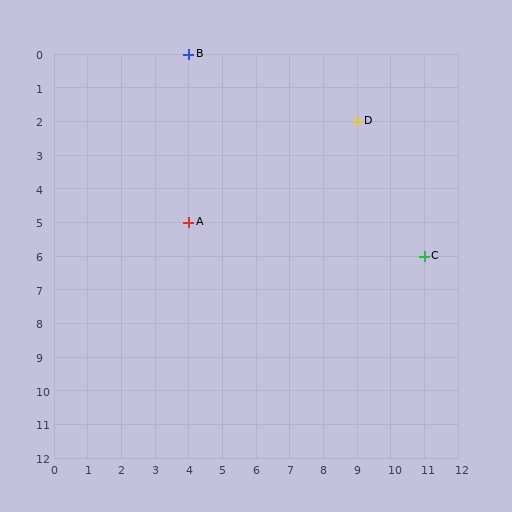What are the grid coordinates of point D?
Point D is at grid coordinates (9, 2).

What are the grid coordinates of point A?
Point A is at grid coordinates (4, 5).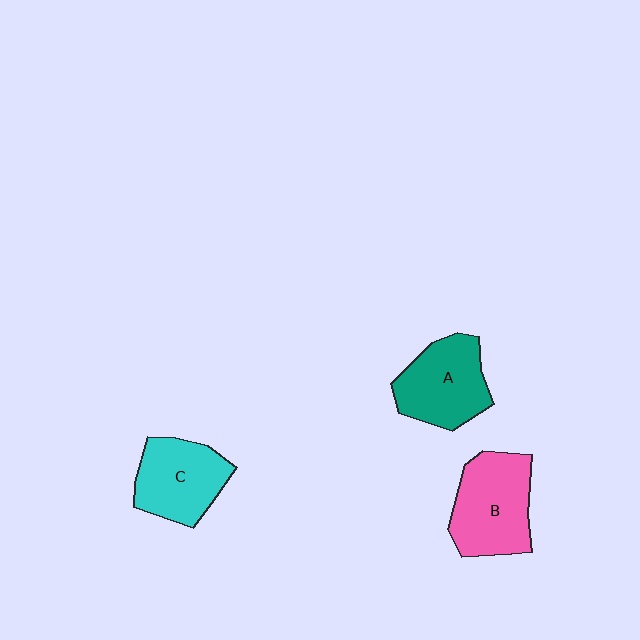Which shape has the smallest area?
Shape C (cyan).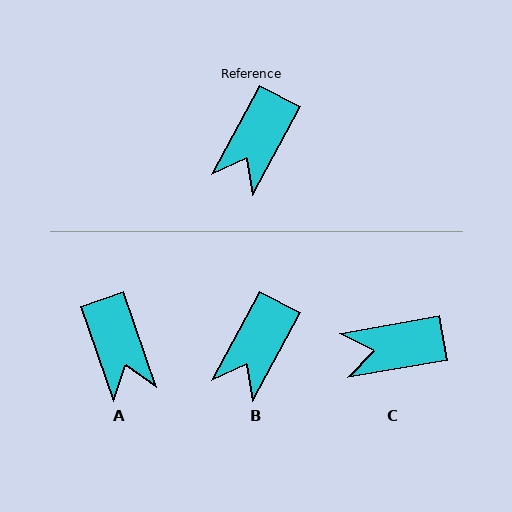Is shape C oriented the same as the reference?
No, it is off by about 52 degrees.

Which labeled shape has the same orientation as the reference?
B.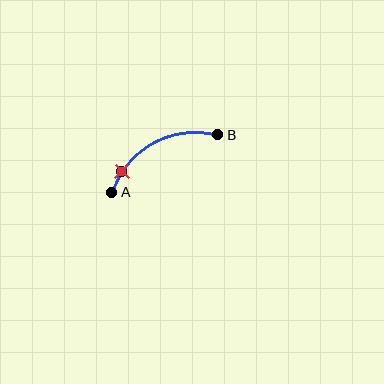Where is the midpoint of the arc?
The arc midpoint is the point on the curve farthest from the straight line joining A and B. It sits above that line.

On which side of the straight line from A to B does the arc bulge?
The arc bulges above the straight line connecting A and B.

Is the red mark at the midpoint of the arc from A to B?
No. The red mark lies on the arc but is closer to endpoint A. The arc midpoint would be at the point on the curve equidistant along the arc from both A and B.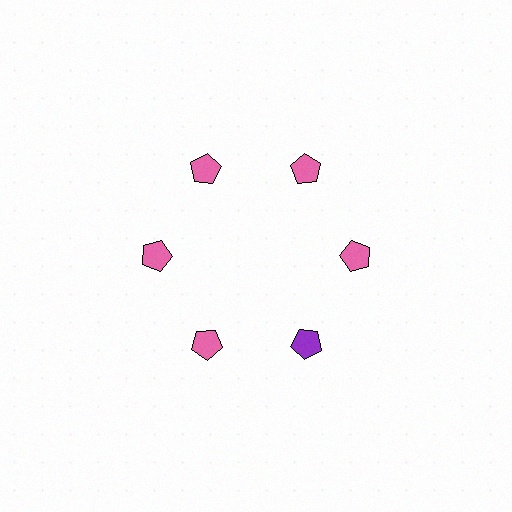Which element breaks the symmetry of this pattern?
The purple pentagon at roughly the 5 o'clock position breaks the symmetry. All other shapes are pink pentagons.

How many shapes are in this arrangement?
There are 6 shapes arranged in a ring pattern.